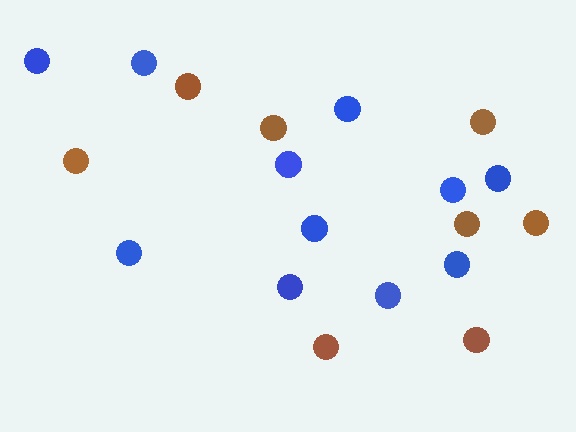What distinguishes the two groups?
There are 2 groups: one group of brown circles (8) and one group of blue circles (11).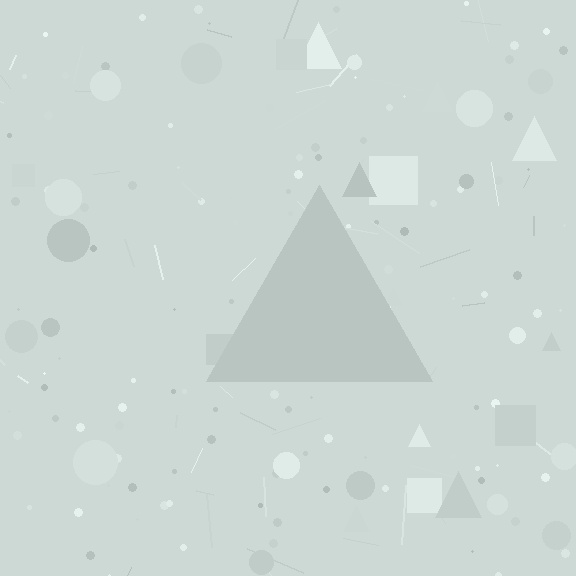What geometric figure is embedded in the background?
A triangle is embedded in the background.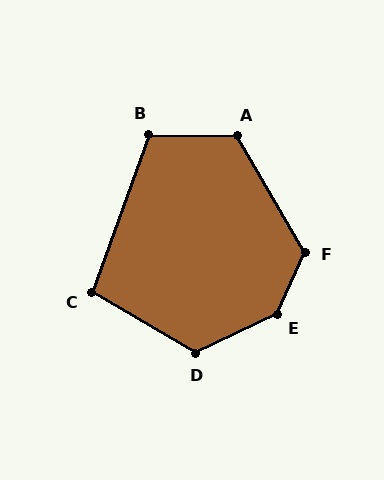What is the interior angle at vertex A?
Approximately 121 degrees (obtuse).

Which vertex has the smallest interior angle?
C, at approximately 100 degrees.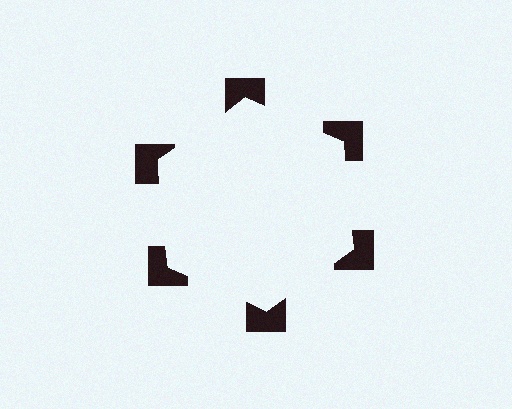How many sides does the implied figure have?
6 sides.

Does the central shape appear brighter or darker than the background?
It typically appears slightly brighter than the background, even though no actual brightness change is drawn.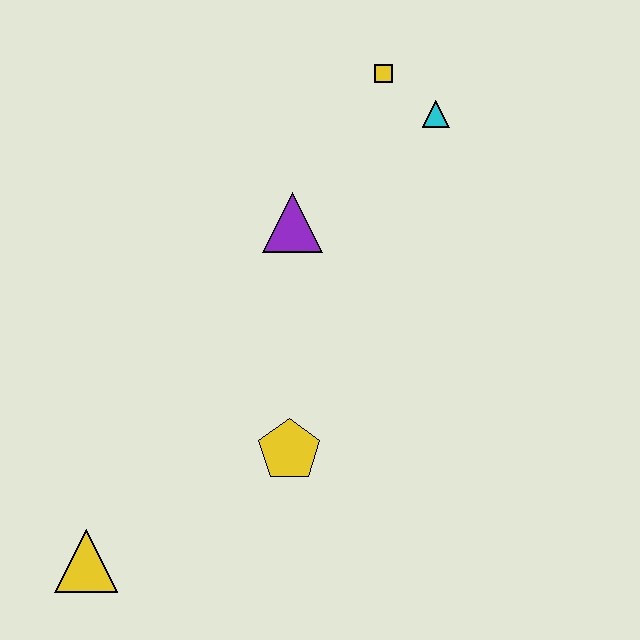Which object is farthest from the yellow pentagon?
The yellow square is farthest from the yellow pentagon.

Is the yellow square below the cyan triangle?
No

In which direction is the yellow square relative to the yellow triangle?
The yellow square is above the yellow triangle.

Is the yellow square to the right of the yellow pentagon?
Yes